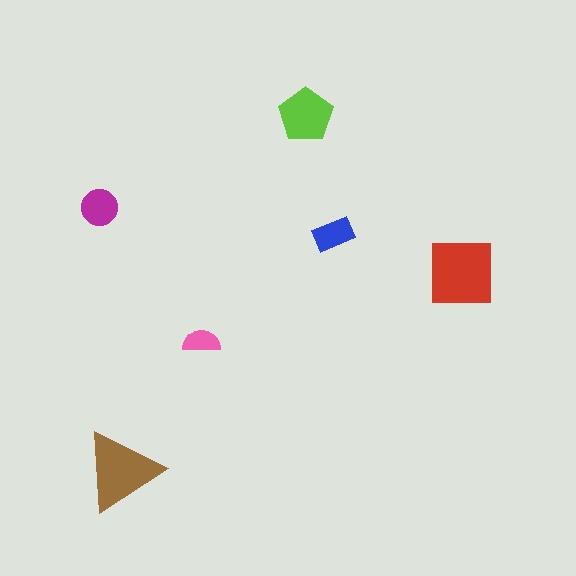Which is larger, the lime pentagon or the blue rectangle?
The lime pentagon.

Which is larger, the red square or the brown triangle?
The red square.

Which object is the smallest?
The pink semicircle.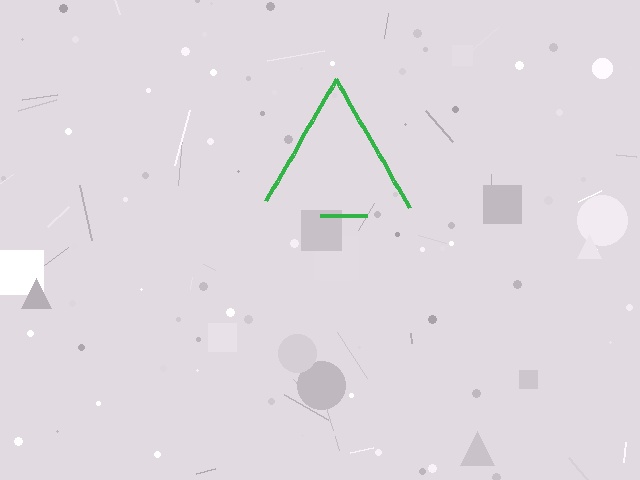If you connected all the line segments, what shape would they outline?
They would outline a triangle.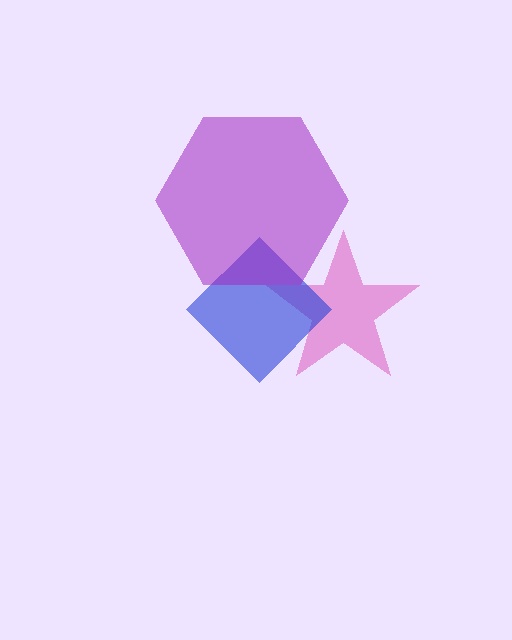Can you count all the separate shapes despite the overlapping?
Yes, there are 3 separate shapes.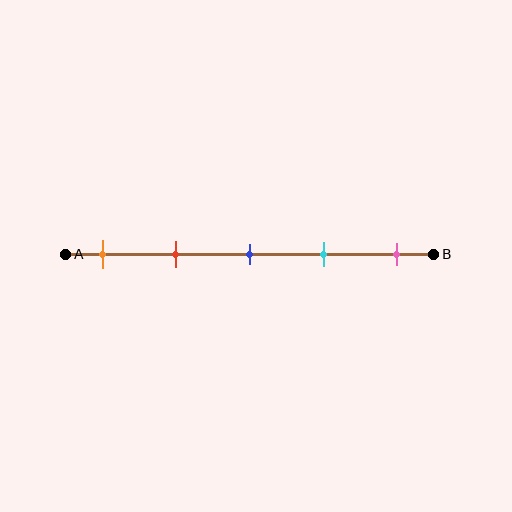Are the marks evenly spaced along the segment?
Yes, the marks are approximately evenly spaced.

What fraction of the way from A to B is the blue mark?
The blue mark is approximately 50% (0.5) of the way from A to B.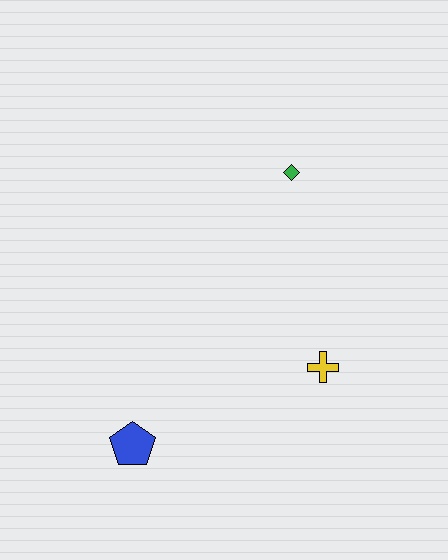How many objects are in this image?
There are 3 objects.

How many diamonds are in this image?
There is 1 diamond.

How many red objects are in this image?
There are no red objects.